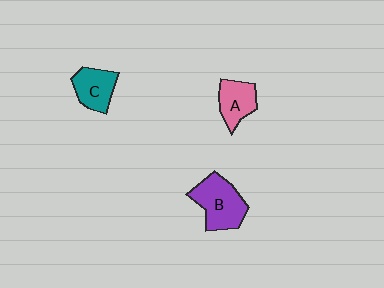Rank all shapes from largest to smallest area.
From largest to smallest: B (purple), C (teal), A (pink).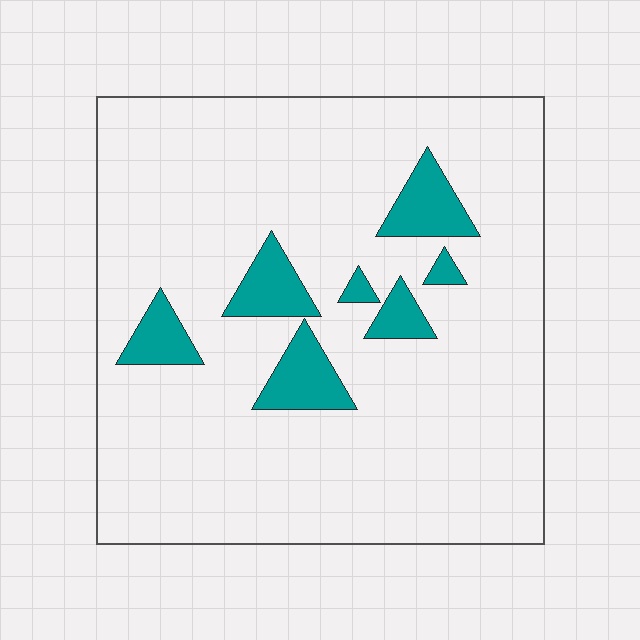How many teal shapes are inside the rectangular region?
7.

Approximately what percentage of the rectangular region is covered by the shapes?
Approximately 10%.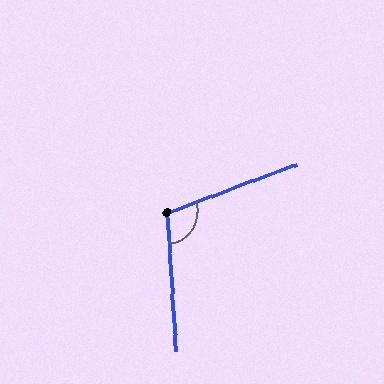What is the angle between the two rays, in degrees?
Approximately 107 degrees.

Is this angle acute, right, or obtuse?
It is obtuse.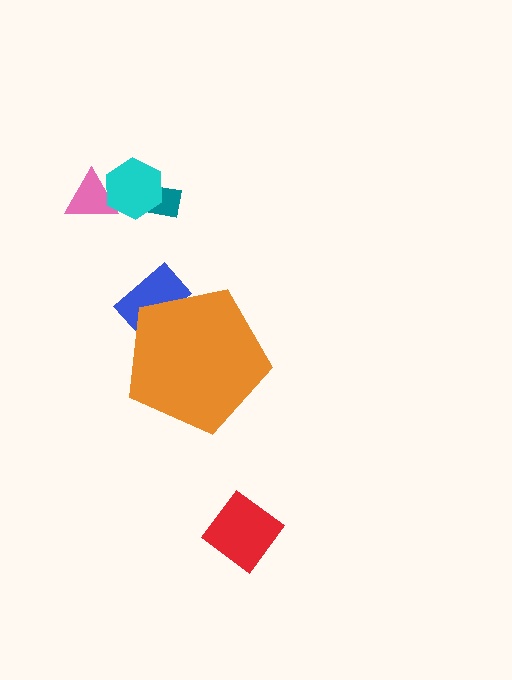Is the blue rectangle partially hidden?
Yes, the blue rectangle is partially hidden behind the orange pentagon.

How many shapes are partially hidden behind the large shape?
1 shape is partially hidden.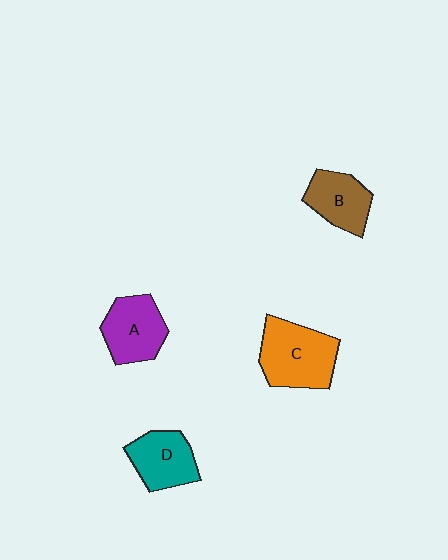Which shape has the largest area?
Shape C (orange).